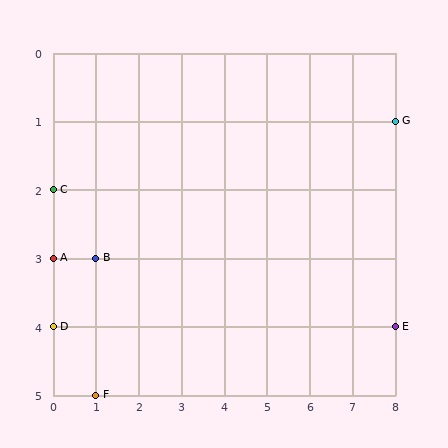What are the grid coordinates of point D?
Point D is at grid coordinates (0, 4).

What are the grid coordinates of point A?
Point A is at grid coordinates (0, 3).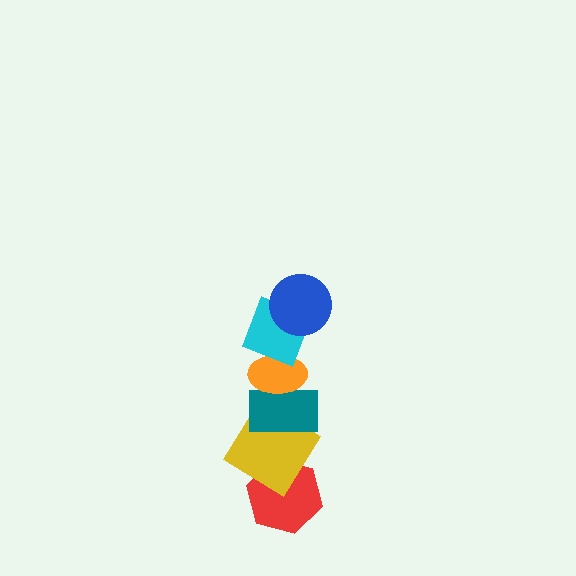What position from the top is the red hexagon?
The red hexagon is 6th from the top.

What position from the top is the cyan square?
The cyan square is 2nd from the top.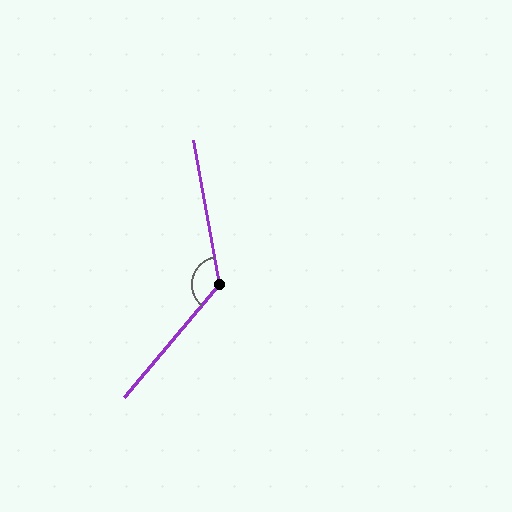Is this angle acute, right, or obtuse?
It is obtuse.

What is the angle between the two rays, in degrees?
Approximately 130 degrees.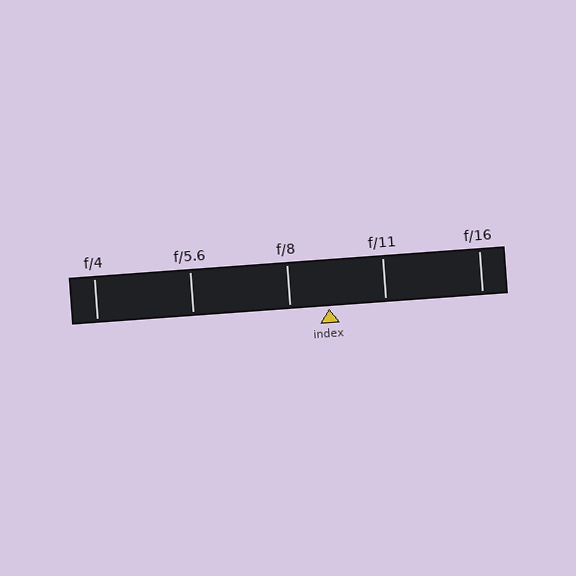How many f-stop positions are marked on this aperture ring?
There are 5 f-stop positions marked.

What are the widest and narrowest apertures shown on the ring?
The widest aperture shown is f/4 and the narrowest is f/16.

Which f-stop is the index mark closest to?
The index mark is closest to f/8.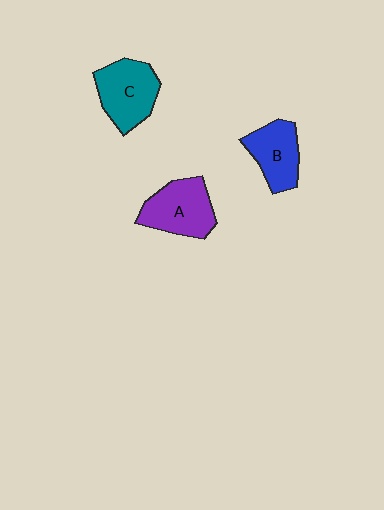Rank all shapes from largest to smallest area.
From largest to smallest: A (purple), C (teal), B (blue).